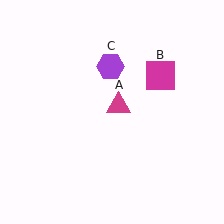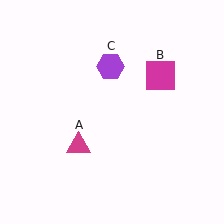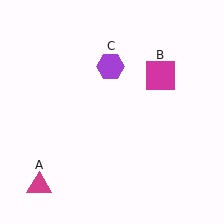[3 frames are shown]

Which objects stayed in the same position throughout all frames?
Magenta square (object B) and purple hexagon (object C) remained stationary.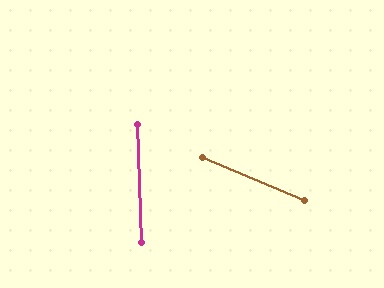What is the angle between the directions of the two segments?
Approximately 65 degrees.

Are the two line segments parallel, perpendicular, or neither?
Neither parallel nor perpendicular — they differ by about 65°.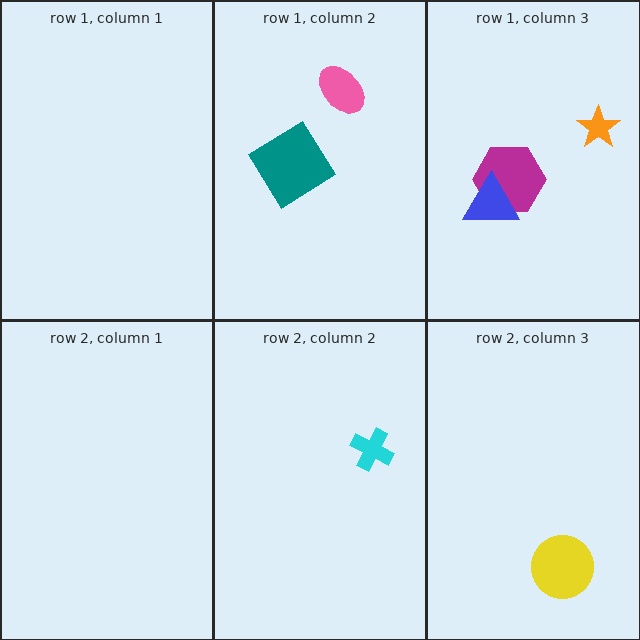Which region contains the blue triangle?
The row 1, column 3 region.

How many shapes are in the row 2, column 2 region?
1.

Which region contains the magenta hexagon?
The row 1, column 3 region.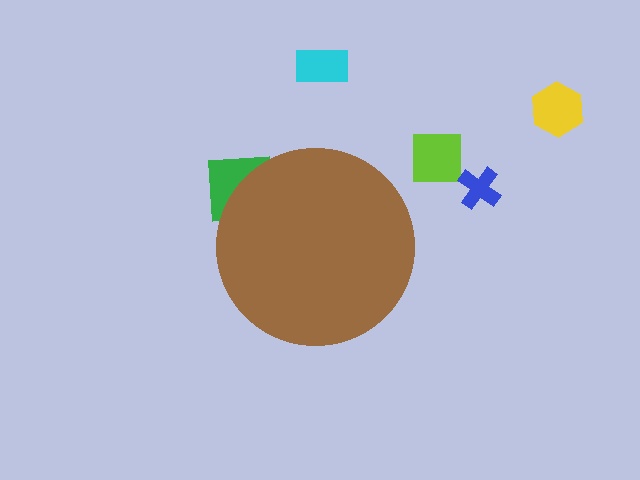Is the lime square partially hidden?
No, the lime square is fully visible.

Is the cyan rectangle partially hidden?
No, the cyan rectangle is fully visible.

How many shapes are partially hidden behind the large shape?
1 shape is partially hidden.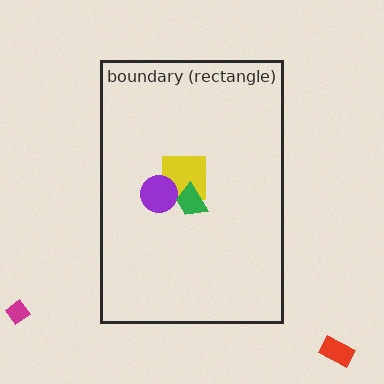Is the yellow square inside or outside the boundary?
Inside.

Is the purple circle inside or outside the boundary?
Inside.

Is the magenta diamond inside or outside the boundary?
Outside.